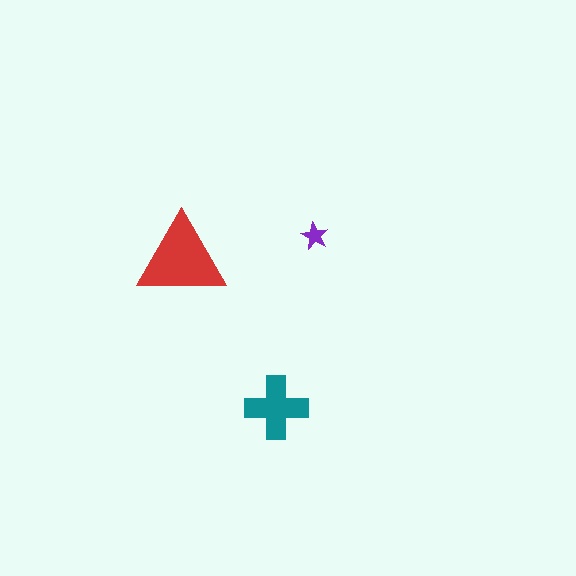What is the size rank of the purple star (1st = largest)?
3rd.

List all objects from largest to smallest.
The red triangle, the teal cross, the purple star.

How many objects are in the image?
There are 3 objects in the image.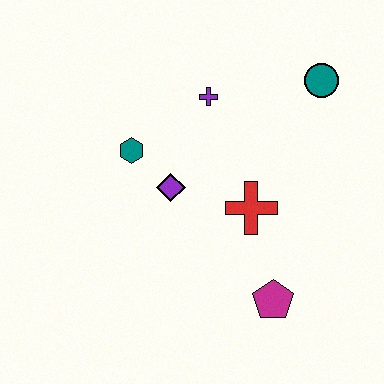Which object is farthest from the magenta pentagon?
The teal circle is farthest from the magenta pentagon.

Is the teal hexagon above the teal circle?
No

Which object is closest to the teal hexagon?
The purple diamond is closest to the teal hexagon.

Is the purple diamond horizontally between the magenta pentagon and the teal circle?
No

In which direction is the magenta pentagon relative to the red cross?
The magenta pentagon is below the red cross.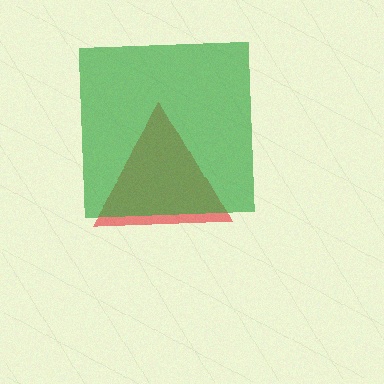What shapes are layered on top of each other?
The layered shapes are: a red triangle, a green square.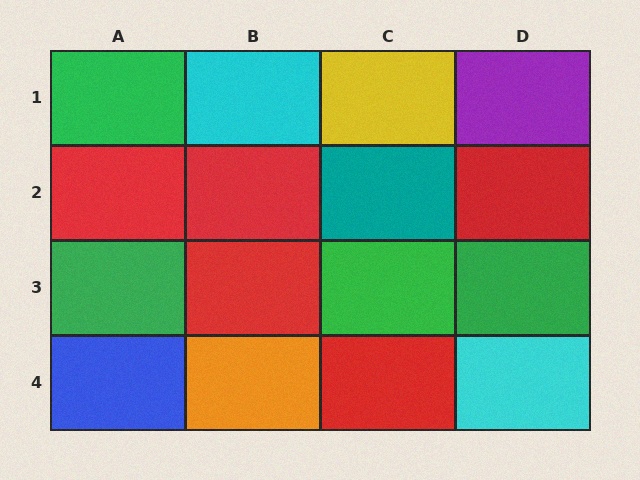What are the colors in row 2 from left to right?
Red, red, teal, red.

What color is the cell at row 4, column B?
Orange.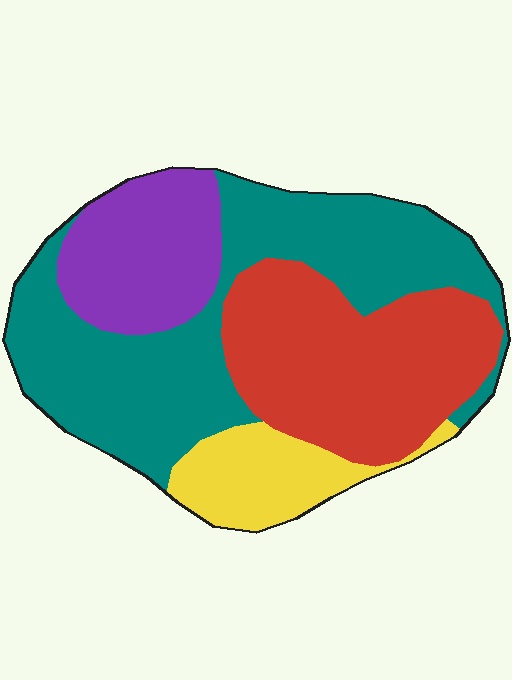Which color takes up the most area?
Teal, at roughly 40%.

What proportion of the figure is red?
Red covers around 30% of the figure.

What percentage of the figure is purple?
Purple covers 17% of the figure.